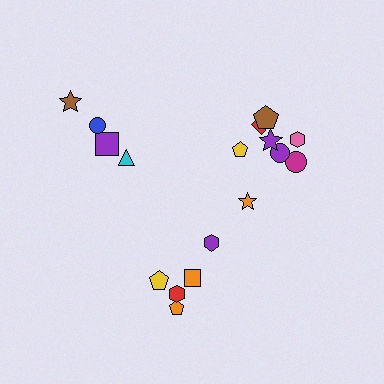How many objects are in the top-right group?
There are 8 objects.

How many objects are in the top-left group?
There are 4 objects.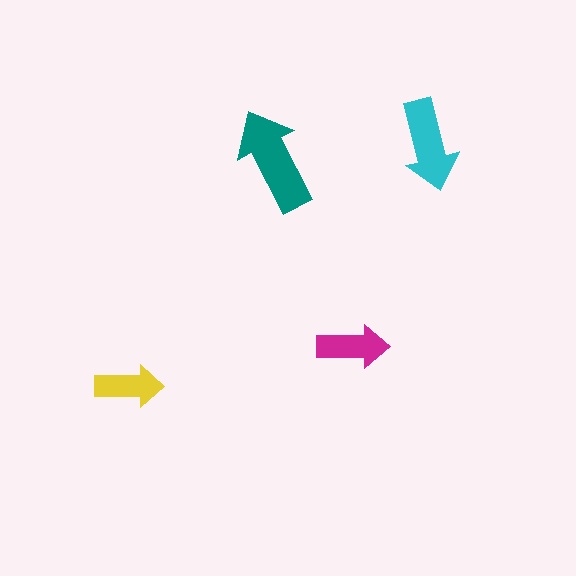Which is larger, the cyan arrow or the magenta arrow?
The cyan one.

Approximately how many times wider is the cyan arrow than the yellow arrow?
About 1.5 times wider.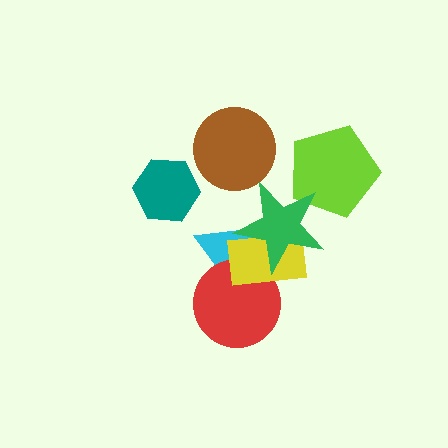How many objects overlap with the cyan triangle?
3 objects overlap with the cyan triangle.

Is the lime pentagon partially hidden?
Yes, it is partially covered by another shape.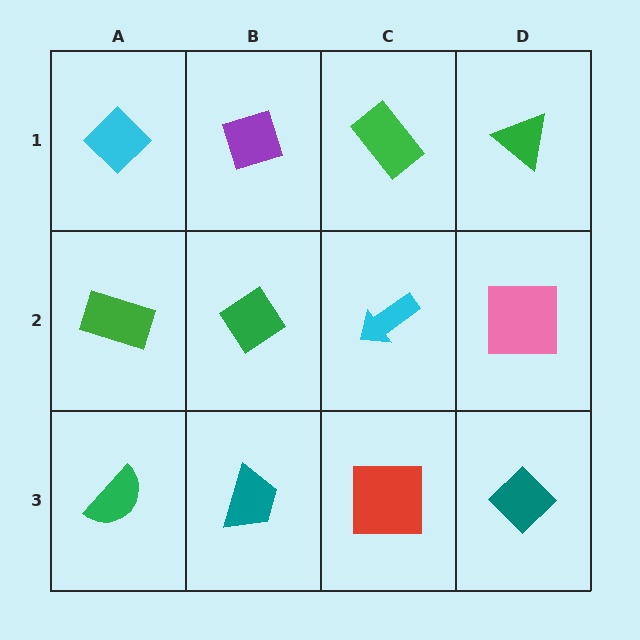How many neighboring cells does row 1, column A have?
2.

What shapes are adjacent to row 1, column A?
A green rectangle (row 2, column A), a purple diamond (row 1, column B).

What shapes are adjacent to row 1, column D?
A pink square (row 2, column D), a green rectangle (row 1, column C).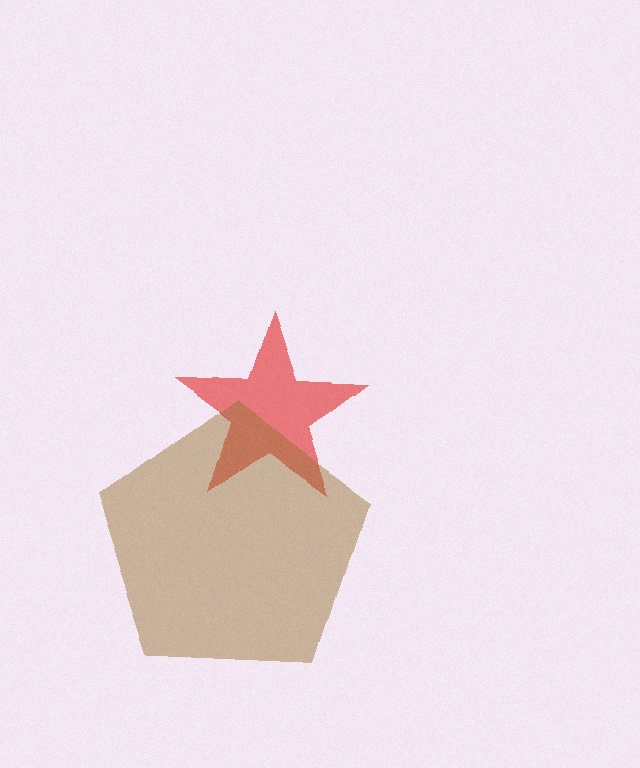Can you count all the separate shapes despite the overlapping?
Yes, there are 2 separate shapes.